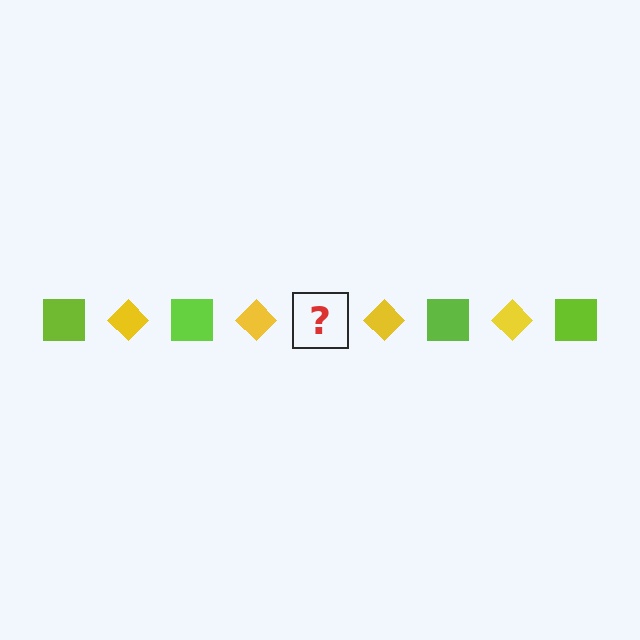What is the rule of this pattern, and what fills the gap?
The rule is that the pattern alternates between lime square and yellow diamond. The gap should be filled with a lime square.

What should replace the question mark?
The question mark should be replaced with a lime square.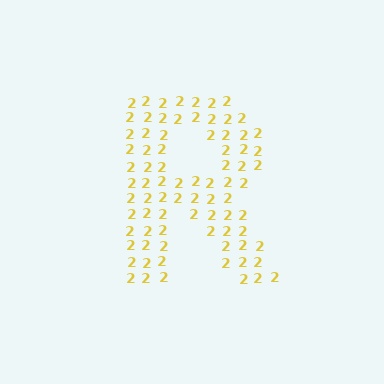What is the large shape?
The large shape is the letter R.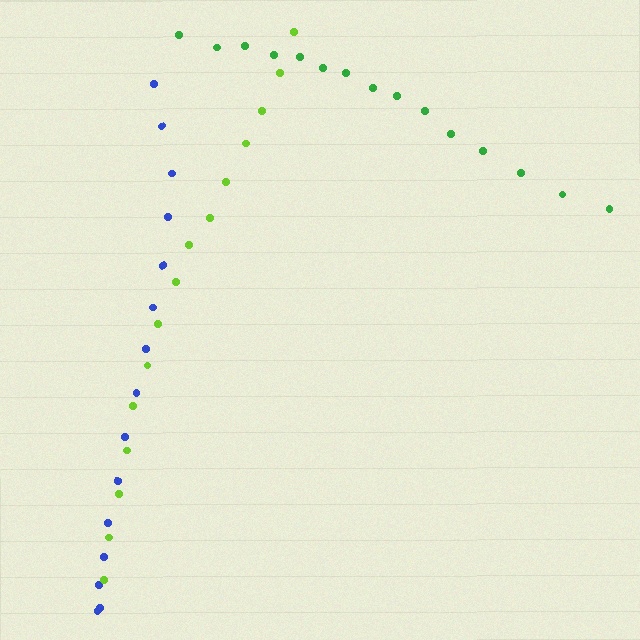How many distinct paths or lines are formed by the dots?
There are 3 distinct paths.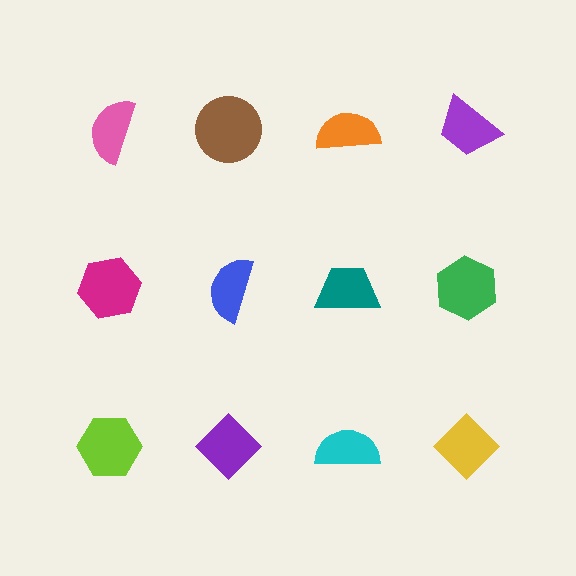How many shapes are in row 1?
4 shapes.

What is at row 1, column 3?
An orange semicircle.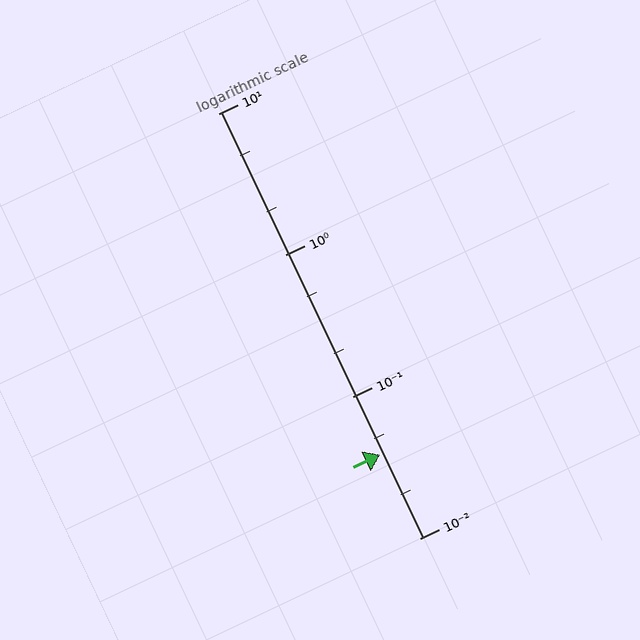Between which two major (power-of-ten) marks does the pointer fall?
The pointer is between 0.01 and 0.1.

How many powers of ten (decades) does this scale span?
The scale spans 3 decades, from 0.01 to 10.